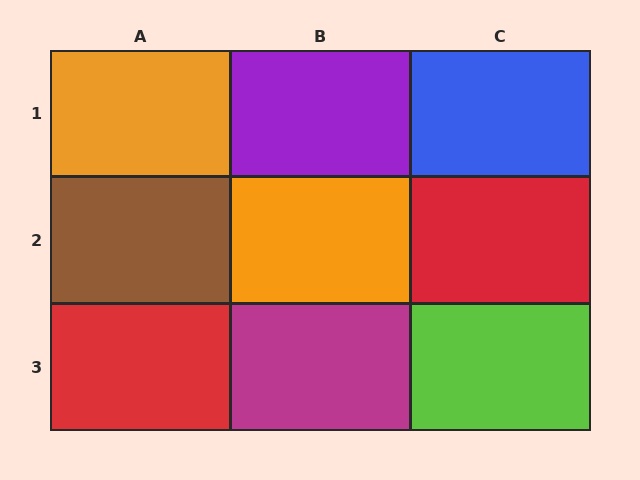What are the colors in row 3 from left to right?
Red, magenta, lime.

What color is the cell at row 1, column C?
Blue.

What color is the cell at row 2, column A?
Brown.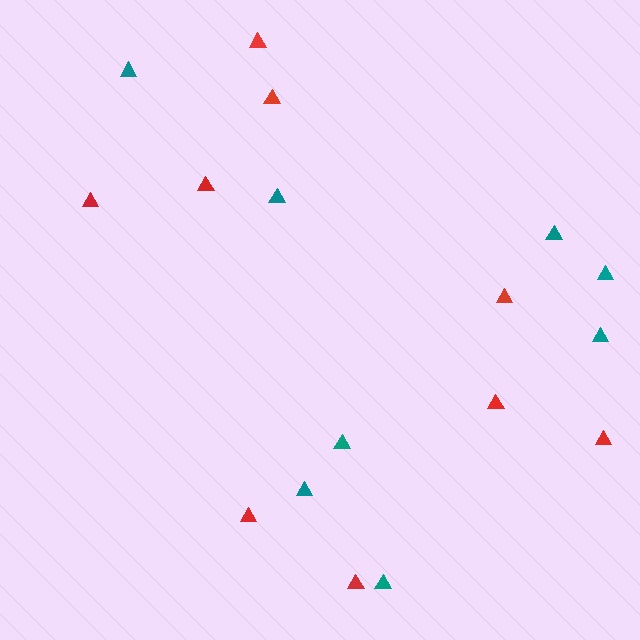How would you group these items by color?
There are 2 groups: one group of red triangles (9) and one group of teal triangles (8).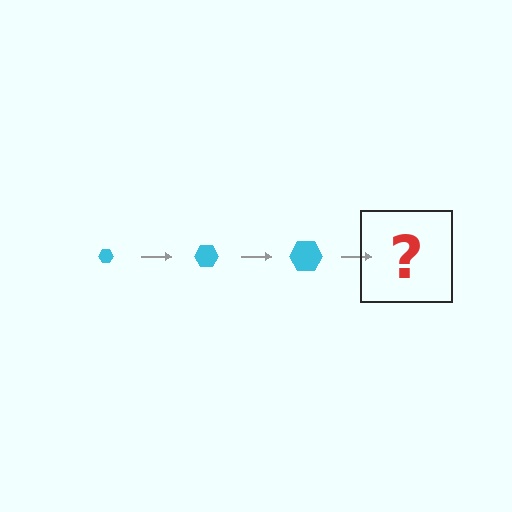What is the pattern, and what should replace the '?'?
The pattern is that the hexagon gets progressively larger each step. The '?' should be a cyan hexagon, larger than the previous one.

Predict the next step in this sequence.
The next step is a cyan hexagon, larger than the previous one.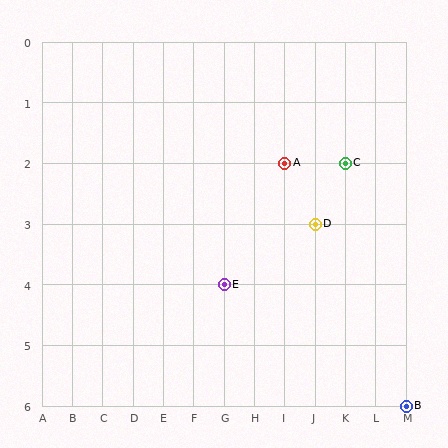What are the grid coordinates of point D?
Point D is at grid coordinates (J, 3).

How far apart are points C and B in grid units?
Points C and B are 2 columns and 4 rows apart (about 4.5 grid units diagonally).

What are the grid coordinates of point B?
Point B is at grid coordinates (M, 6).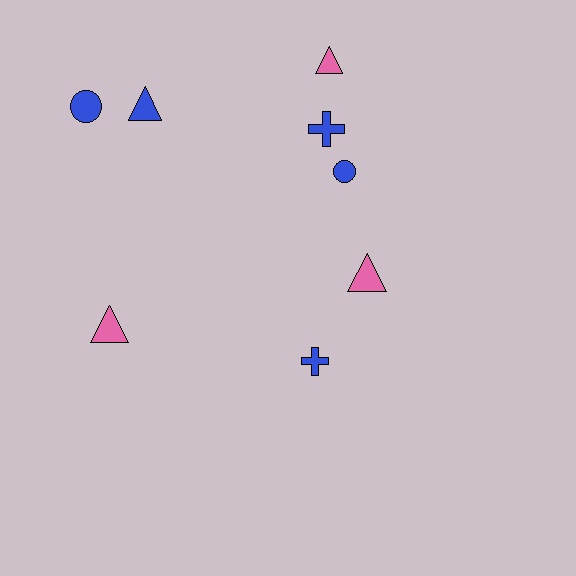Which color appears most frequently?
Blue, with 5 objects.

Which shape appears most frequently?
Triangle, with 4 objects.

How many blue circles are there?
There are 2 blue circles.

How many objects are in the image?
There are 8 objects.